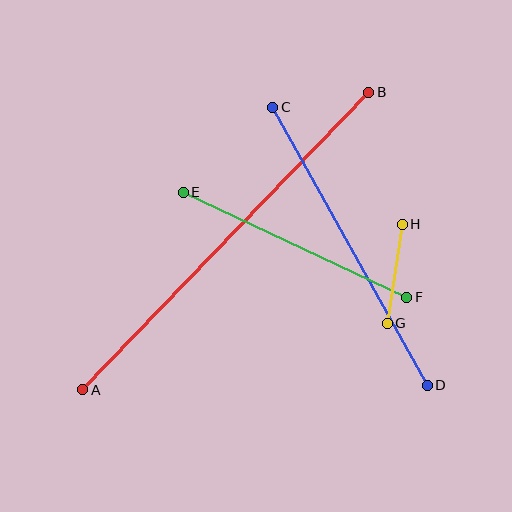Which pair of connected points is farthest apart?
Points A and B are farthest apart.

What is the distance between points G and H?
The distance is approximately 100 pixels.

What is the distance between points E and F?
The distance is approximately 247 pixels.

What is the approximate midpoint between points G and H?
The midpoint is at approximately (395, 274) pixels.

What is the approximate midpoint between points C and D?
The midpoint is at approximately (350, 246) pixels.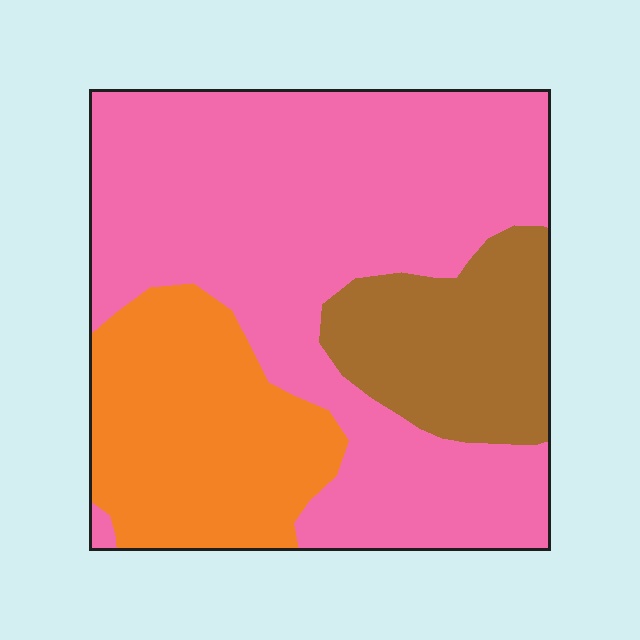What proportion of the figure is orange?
Orange takes up about one quarter (1/4) of the figure.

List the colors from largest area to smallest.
From largest to smallest: pink, orange, brown.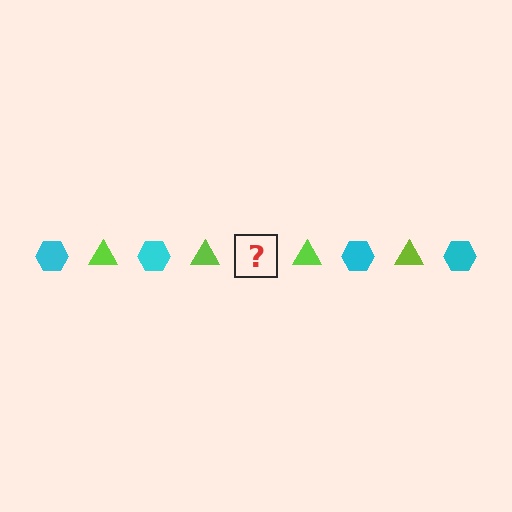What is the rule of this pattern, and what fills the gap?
The rule is that the pattern alternates between cyan hexagon and lime triangle. The gap should be filled with a cyan hexagon.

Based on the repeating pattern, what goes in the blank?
The blank should be a cyan hexagon.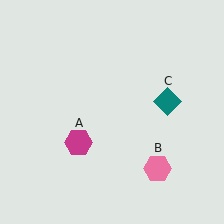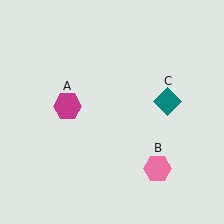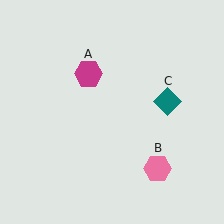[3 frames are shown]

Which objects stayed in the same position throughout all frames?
Pink hexagon (object B) and teal diamond (object C) remained stationary.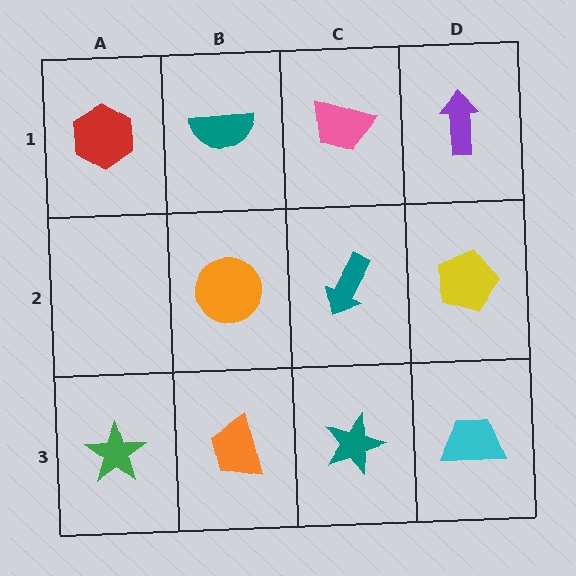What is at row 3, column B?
An orange trapezoid.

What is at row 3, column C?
A teal star.